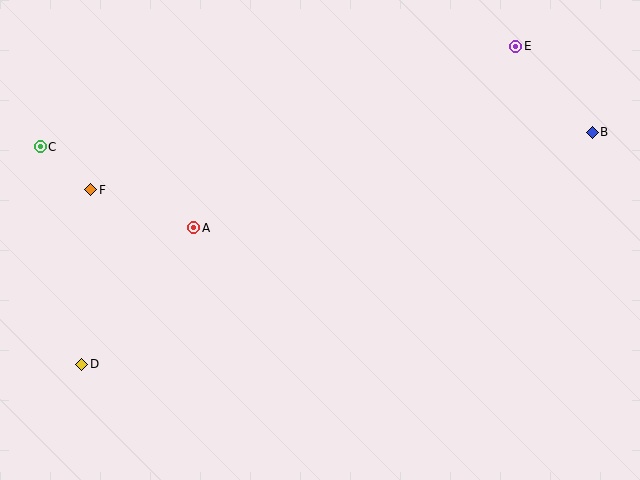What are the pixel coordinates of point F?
Point F is at (91, 190).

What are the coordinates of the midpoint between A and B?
The midpoint between A and B is at (393, 180).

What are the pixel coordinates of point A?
Point A is at (194, 228).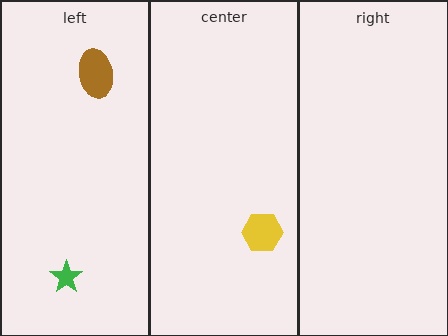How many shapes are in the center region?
1.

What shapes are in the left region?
The green star, the brown ellipse.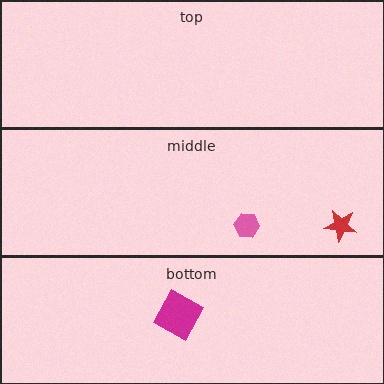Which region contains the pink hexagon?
The middle region.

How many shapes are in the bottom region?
1.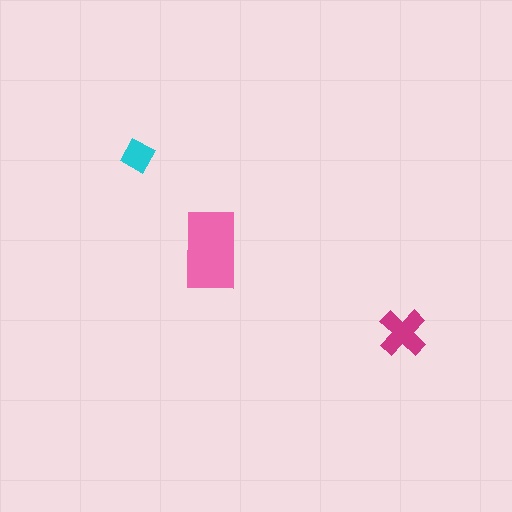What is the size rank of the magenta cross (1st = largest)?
2nd.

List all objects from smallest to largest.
The cyan diamond, the magenta cross, the pink rectangle.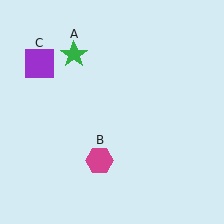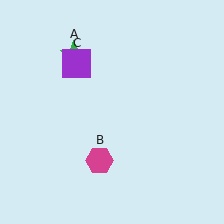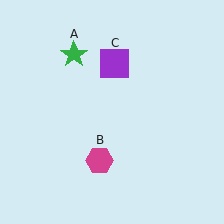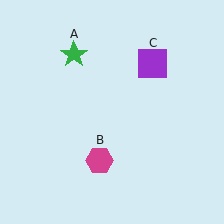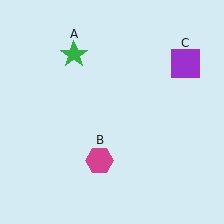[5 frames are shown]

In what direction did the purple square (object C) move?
The purple square (object C) moved right.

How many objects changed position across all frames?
1 object changed position: purple square (object C).